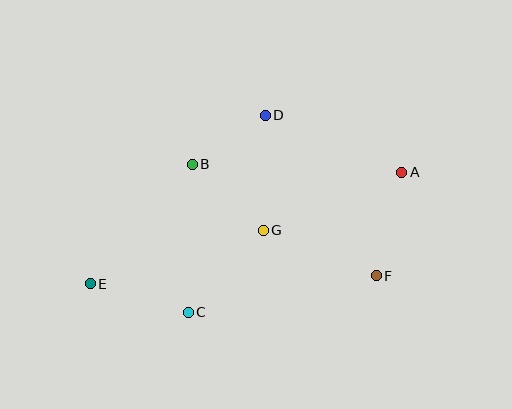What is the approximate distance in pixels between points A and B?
The distance between A and B is approximately 209 pixels.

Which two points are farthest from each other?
Points A and E are farthest from each other.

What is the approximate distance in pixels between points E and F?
The distance between E and F is approximately 286 pixels.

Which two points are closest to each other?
Points B and D are closest to each other.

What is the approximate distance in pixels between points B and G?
The distance between B and G is approximately 96 pixels.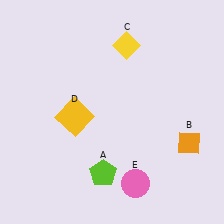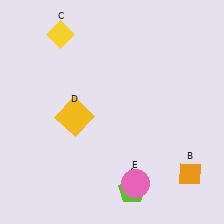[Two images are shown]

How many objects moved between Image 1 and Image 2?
3 objects moved between the two images.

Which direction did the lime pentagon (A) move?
The lime pentagon (A) moved right.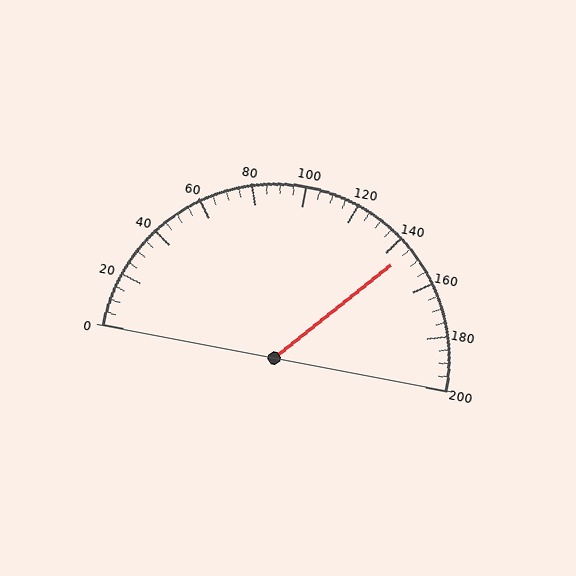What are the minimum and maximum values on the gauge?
The gauge ranges from 0 to 200.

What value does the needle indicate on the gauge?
The needle indicates approximately 145.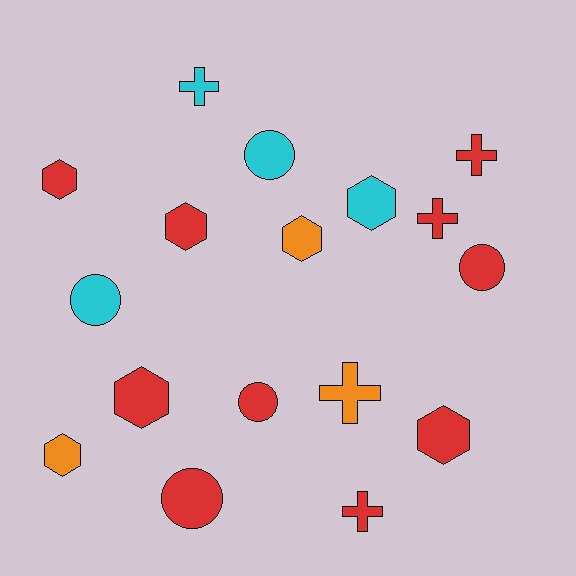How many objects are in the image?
There are 17 objects.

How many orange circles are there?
There are no orange circles.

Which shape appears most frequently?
Hexagon, with 7 objects.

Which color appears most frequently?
Red, with 10 objects.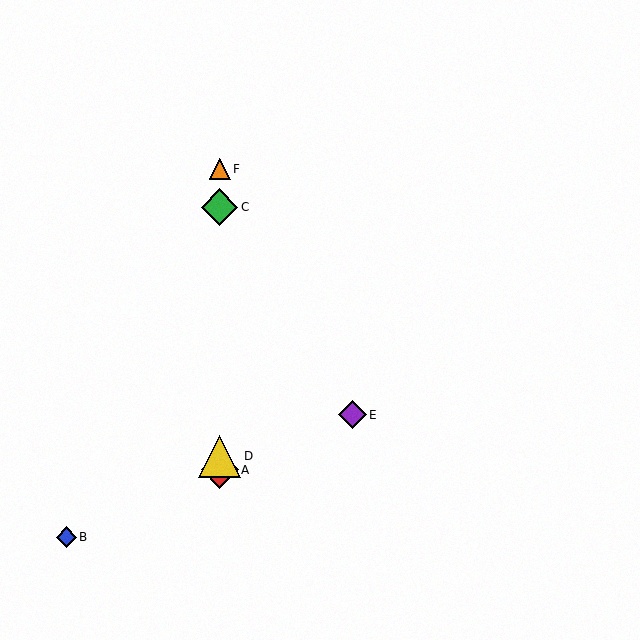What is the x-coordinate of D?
Object D is at x≈220.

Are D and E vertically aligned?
No, D is at x≈220 and E is at x≈352.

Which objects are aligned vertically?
Objects A, C, D, F are aligned vertically.